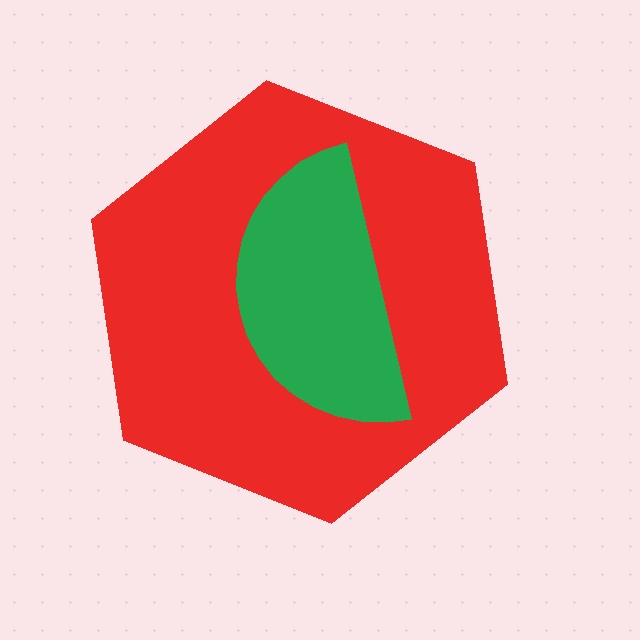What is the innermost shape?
The green semicircle.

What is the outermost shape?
The red hexagon.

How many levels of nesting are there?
2.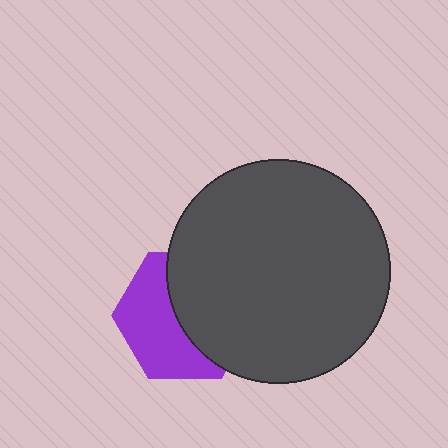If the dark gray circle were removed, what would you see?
You would see the complete purple hexagon.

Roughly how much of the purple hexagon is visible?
About half of it is visible (roughly 49%).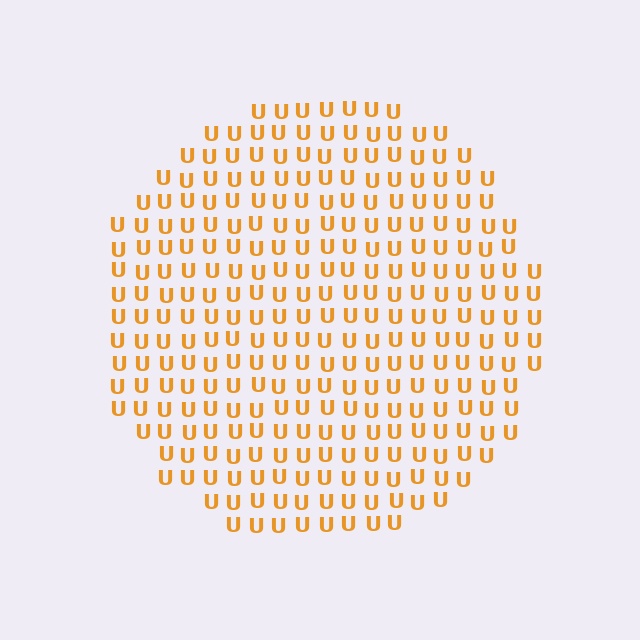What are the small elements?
The small elements are letter U's.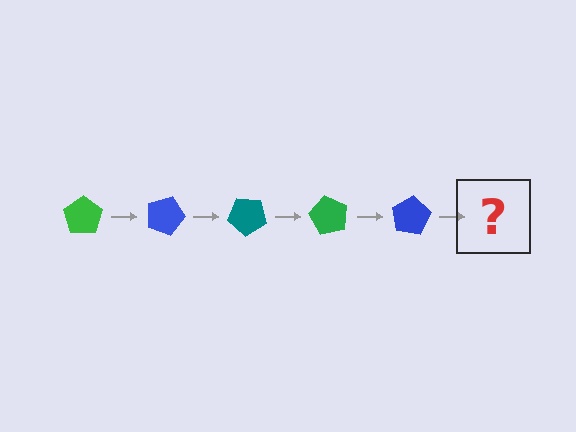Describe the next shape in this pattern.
It should be a teal pentagon, rotated 100 degrees from the start.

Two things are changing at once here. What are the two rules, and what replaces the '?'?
The two rules are that it rotates 20 degrees each step and the color cycles through green, blue, and teal. The '?' should be a teal pentagon, rotated 100 degrees from the start.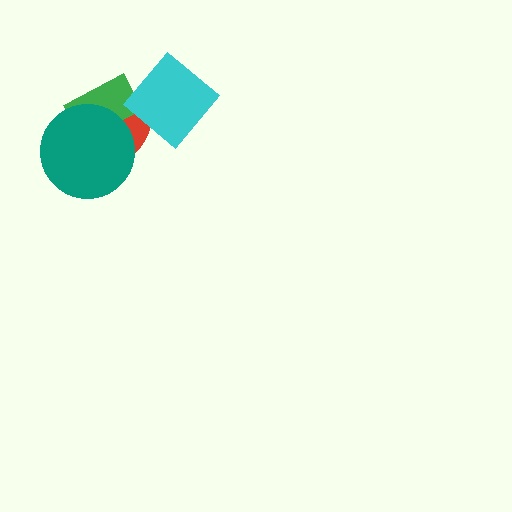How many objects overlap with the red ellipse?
3 objects overlap with the red ellipse.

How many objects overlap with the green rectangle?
2 objects overlap with the green rectangle.